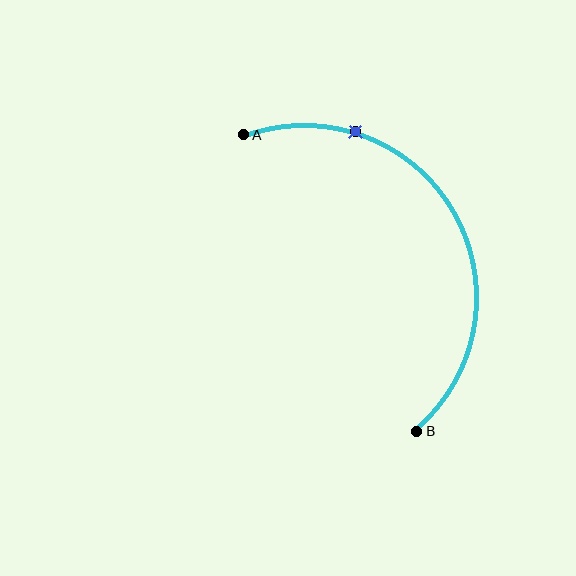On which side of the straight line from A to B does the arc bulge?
The arc bulges to the right of the straight line connecting A and B.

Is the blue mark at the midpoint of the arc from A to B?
No. The blue mark lies on the arc but is closer to endpoint A. The arc midpoint would be at the point on the curve equidistant along the arc from both A and B.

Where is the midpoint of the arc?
The arc midpoint is the point on the curve farthest from the straight line joining A and B. It sits to the right of that line.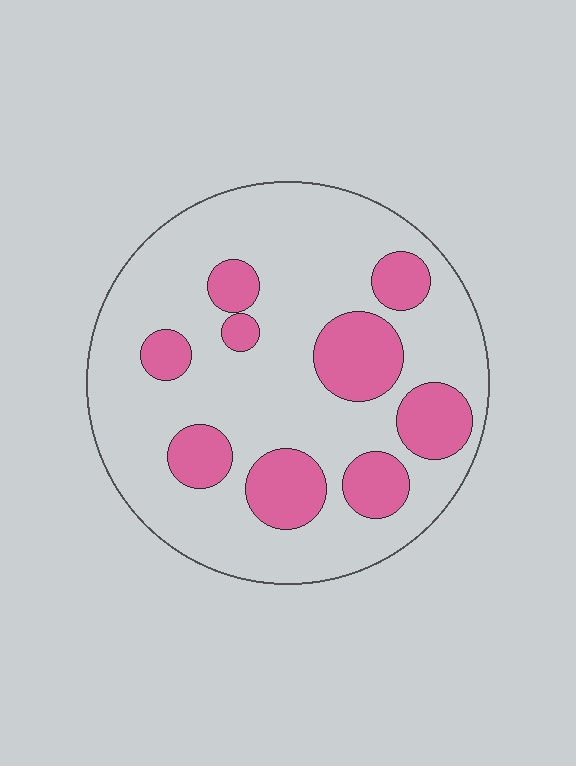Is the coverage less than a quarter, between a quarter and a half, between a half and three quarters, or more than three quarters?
Less than a quarter.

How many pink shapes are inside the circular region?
9.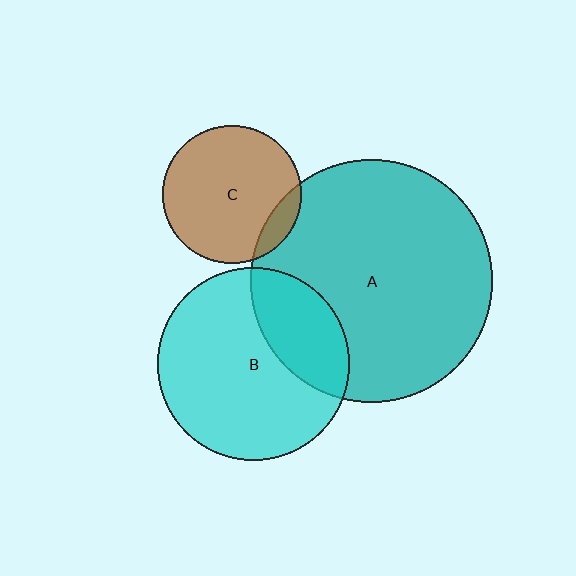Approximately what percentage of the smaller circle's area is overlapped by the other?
Approximately 30%.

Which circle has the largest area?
Circle A (teal).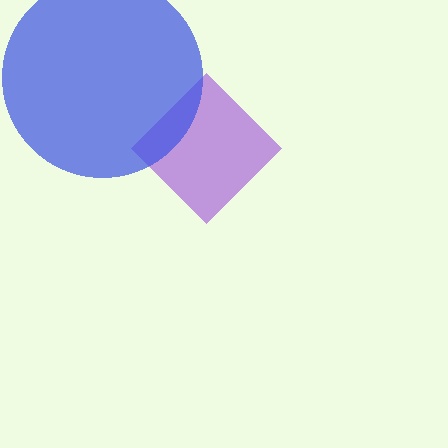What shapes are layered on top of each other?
The layered shapes are: a purple diamond, a blue circle.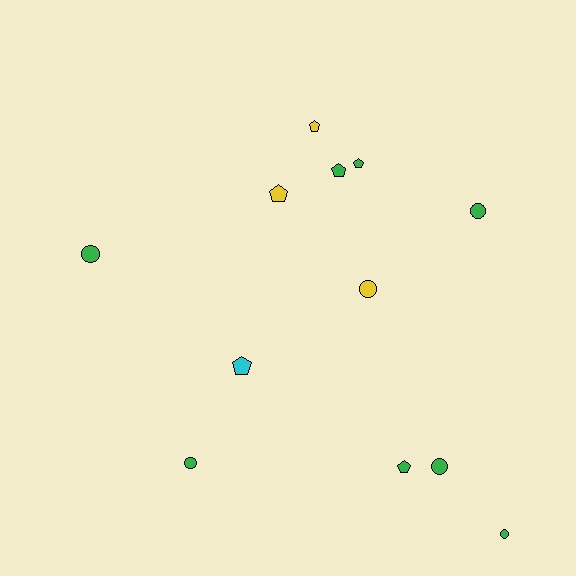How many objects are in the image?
There are 12 objects.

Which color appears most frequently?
Green, with 8 objects.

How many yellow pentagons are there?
There are 2 yellow pentagons.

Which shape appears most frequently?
Pentagon, with 6 objects.